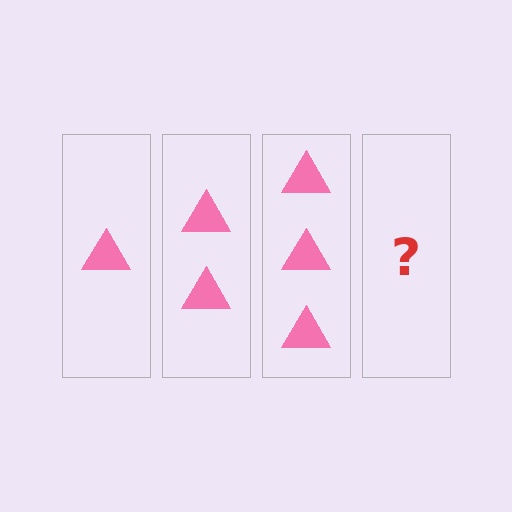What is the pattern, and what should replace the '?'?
The pattern is that each step adds one more triangle. The '?' should be 4 triangles.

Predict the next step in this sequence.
The next step is 4 triangles.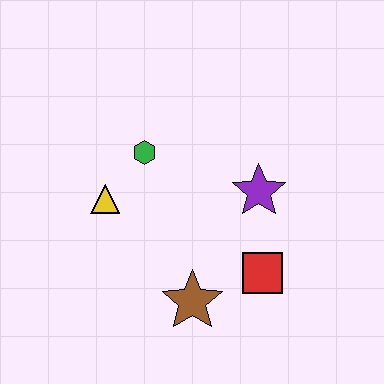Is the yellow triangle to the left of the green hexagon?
Yes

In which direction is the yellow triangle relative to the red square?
The yellow triangle is to the left of the red square.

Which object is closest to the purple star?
The red square is closest to the purple star.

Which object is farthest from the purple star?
The yellow triangle is farthest from the purple star.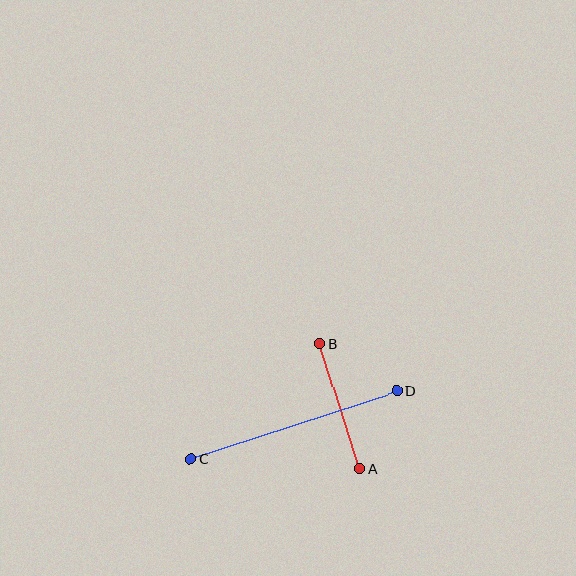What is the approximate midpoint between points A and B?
The midpoint is at approximately (340, 406) pixels.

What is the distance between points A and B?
The distance is approximately 131 pixels.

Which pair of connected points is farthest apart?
Points C and D are farthest apart.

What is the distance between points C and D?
The distance is approximately 217 pixels.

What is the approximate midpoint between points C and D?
The midpoint is at approximately (294, 425) pixels.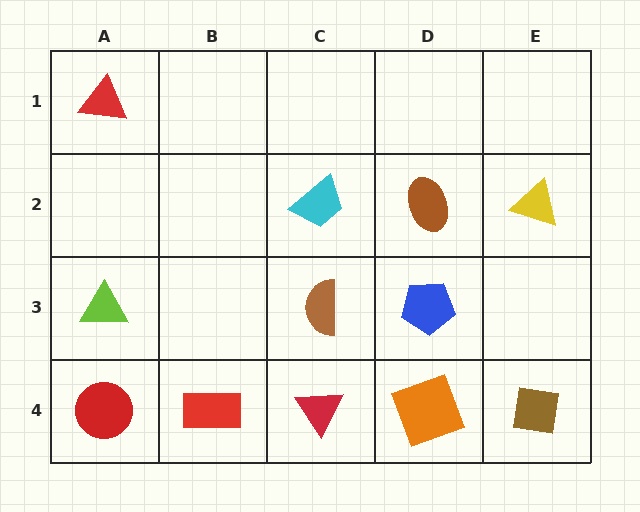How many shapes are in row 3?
3 shapes.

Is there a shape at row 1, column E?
No, that cell is empty.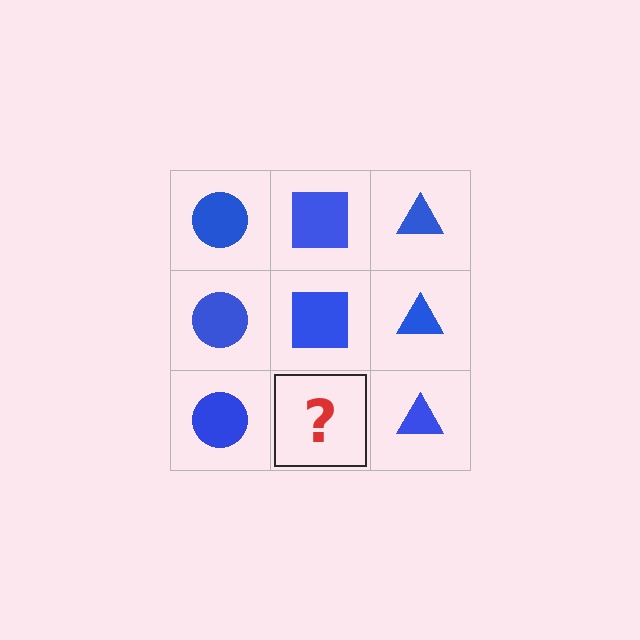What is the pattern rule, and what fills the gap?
The rule is that each column has a consistent shape. The gap should be filled with a blue square.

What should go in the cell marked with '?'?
The missing cell should contain a blue square.